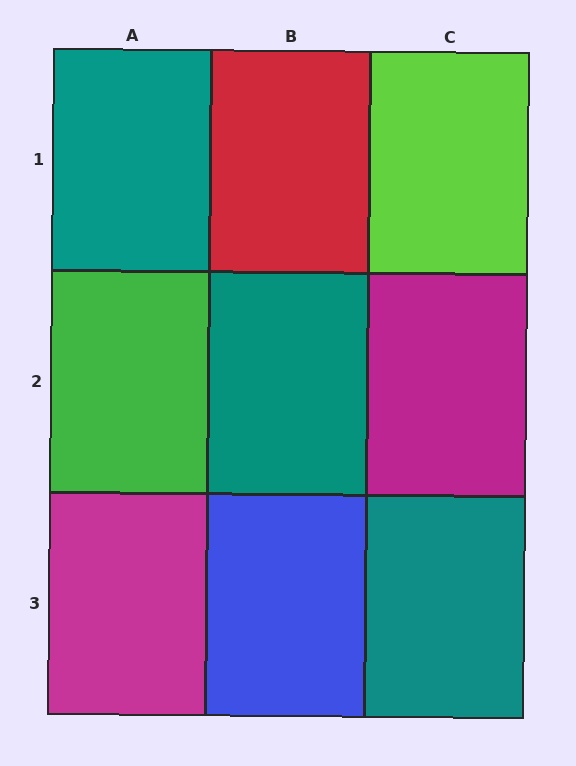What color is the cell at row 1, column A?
Teal.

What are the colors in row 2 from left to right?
Green, teal, magenta.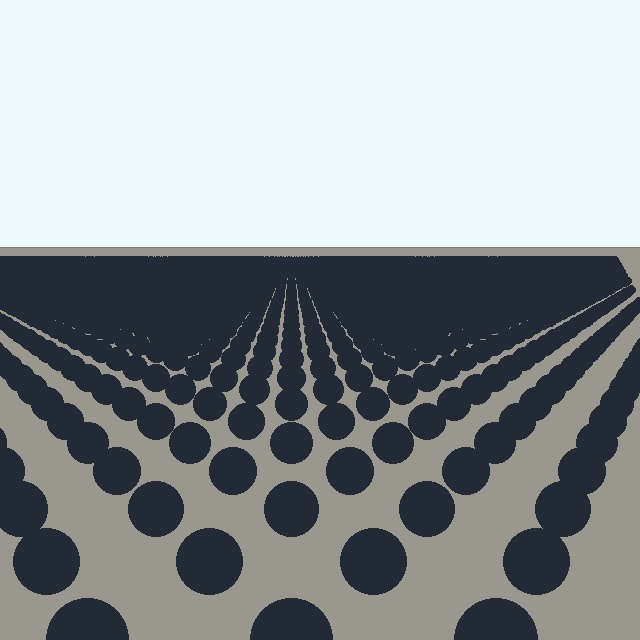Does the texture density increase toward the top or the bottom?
Density increases toward the top.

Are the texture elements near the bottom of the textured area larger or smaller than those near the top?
Larger. Near the bottom, elements are closer to the viewer and appear at a bigger on-screen size.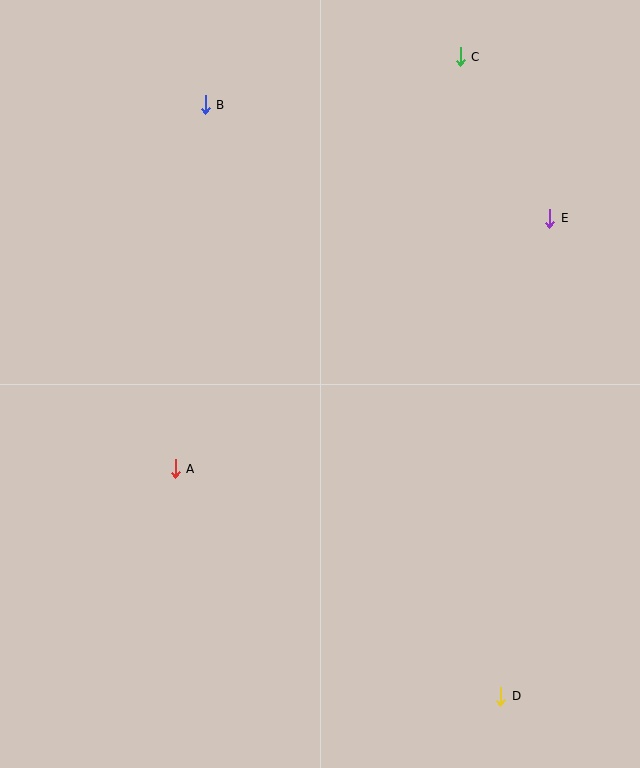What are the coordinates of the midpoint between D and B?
The midpoint between D and B is at (353, 401).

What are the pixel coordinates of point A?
Point A is at (175, 469).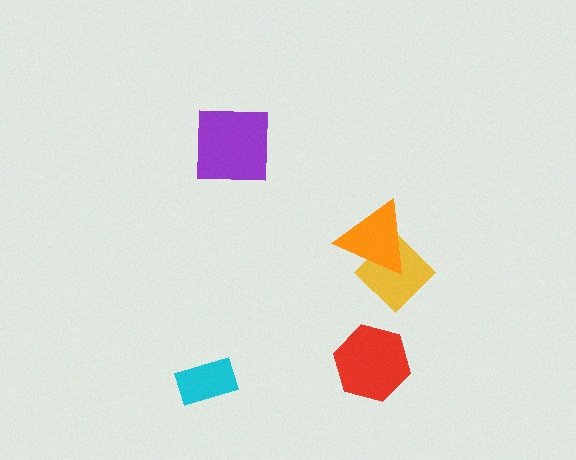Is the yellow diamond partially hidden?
Yes, it is partially covered by another shape.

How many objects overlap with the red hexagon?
0 objects overlap with the red hexagon.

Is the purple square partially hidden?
No, no other shape covers it.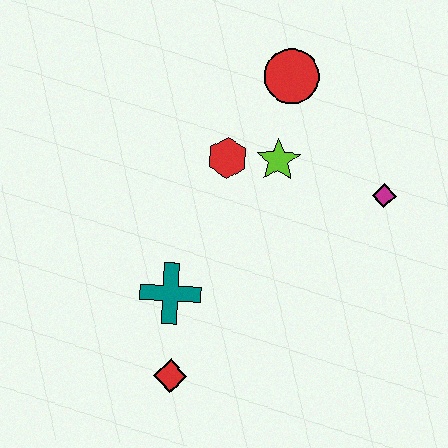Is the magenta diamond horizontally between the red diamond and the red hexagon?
No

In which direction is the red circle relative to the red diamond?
The red circle is above the red diamond.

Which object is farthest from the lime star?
The red diamond is farthest from the lime star.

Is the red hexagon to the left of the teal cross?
No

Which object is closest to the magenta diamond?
The lime star is closest to the magenta diamond.